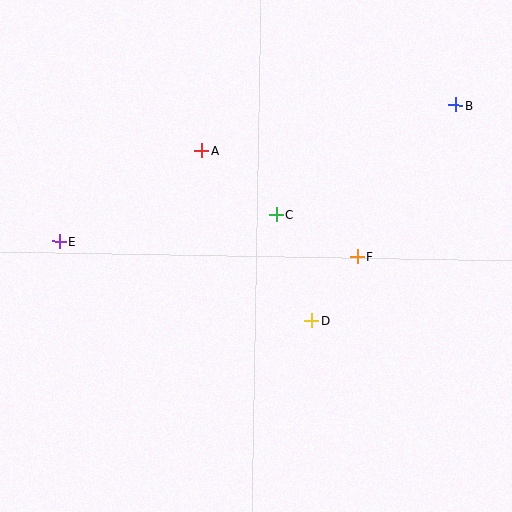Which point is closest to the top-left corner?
Point E is closest to the top-left corner.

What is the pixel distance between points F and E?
The distance between F and E is 298 pixels.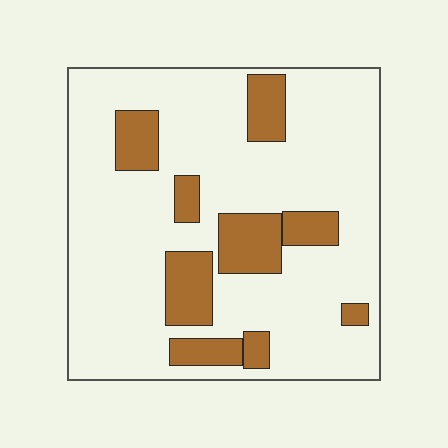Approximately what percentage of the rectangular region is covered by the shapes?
Approximately 20%.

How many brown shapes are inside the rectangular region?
9.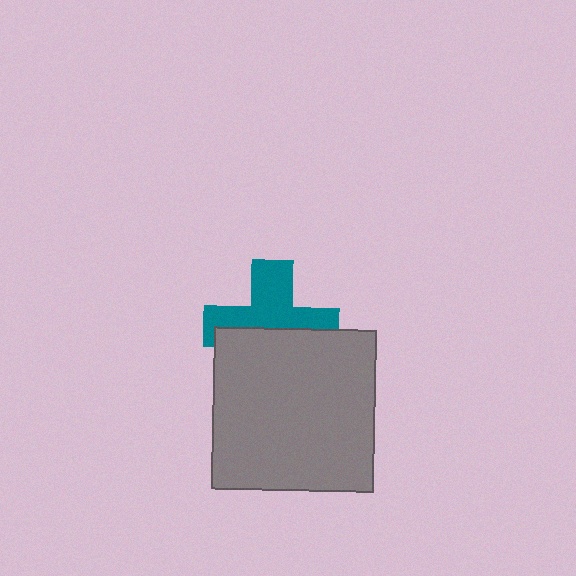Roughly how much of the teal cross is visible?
About half of it is visible (roughly 52%).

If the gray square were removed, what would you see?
You would see the complete teal cross.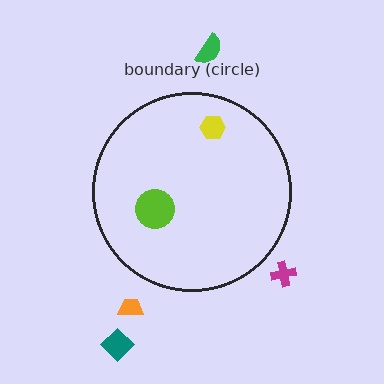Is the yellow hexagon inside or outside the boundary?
Inside.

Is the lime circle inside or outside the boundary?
Inside.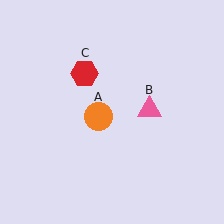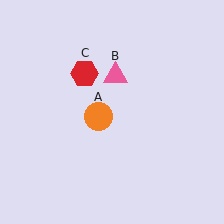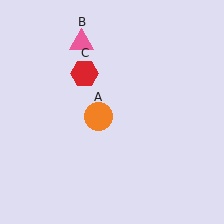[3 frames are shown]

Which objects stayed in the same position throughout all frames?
Orange circle (object A) and red hexagon (object C) remained stationary.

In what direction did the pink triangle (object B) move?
The pink triangle (object B) moved up and to the left.